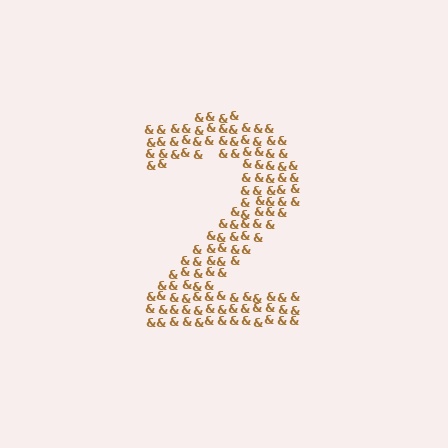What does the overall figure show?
The overall figure shows the digit 2.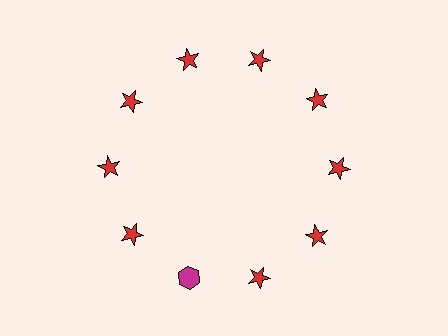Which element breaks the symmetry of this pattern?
The magenta hexagon at roughly the 7 o'clock position breaks the symmetry. All other shapes are red stars.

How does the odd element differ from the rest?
It differs in both color (magenta instead of red) and shape (hexagon instead of star).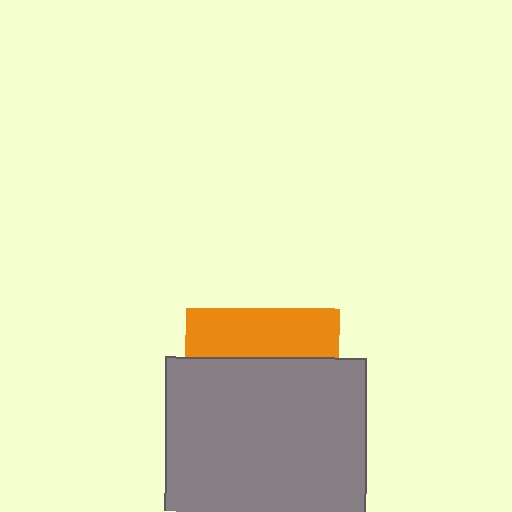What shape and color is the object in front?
The object in front is a gray square.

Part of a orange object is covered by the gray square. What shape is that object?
It is a square.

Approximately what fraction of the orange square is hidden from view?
Roughly 68% of the orange square is hidden behind the gray square.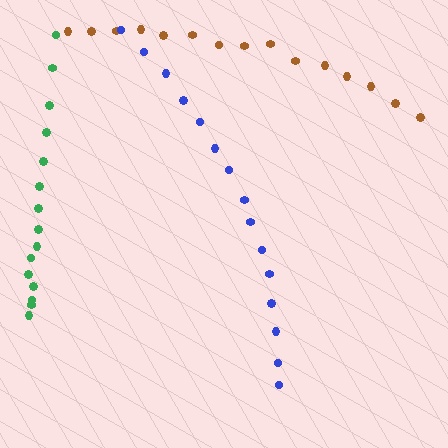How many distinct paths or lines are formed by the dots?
There are 3 distinct paths.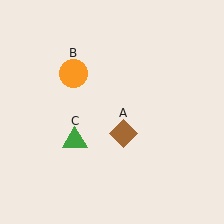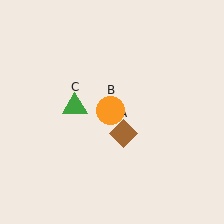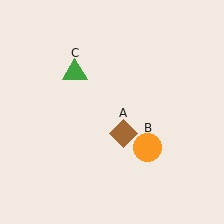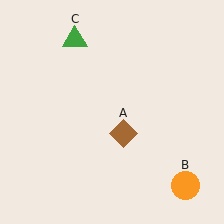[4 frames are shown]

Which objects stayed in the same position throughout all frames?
Brown diamond (object A) remained stationary.